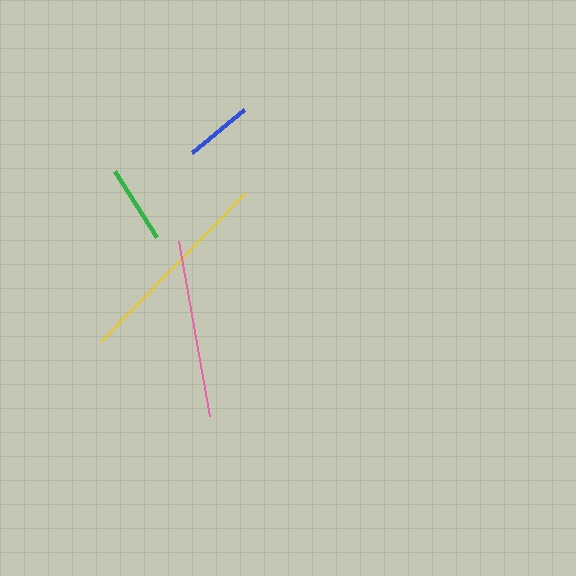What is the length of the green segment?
The green segment is approximately 79 pixels long.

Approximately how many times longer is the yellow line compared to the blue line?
The yellow line is approximately 3.1 times the length of the blue line.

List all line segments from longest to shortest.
From longest to shortest: yellow, pink, green, blue.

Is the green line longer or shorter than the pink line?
The pink line is longer than the green line.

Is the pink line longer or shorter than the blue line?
The pink line is longer than the blue line.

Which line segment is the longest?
The yellow line is the longest at approximately 207 pixels.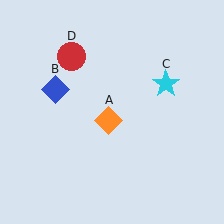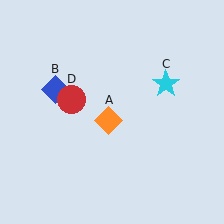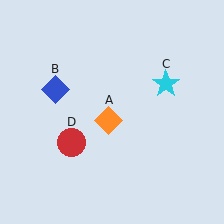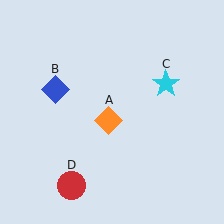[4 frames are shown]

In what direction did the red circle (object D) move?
The red circle (object D) moved down.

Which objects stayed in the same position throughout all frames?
Orange diamond (object A) and blue diamond (object B) and cyan star (object C) remained stationary.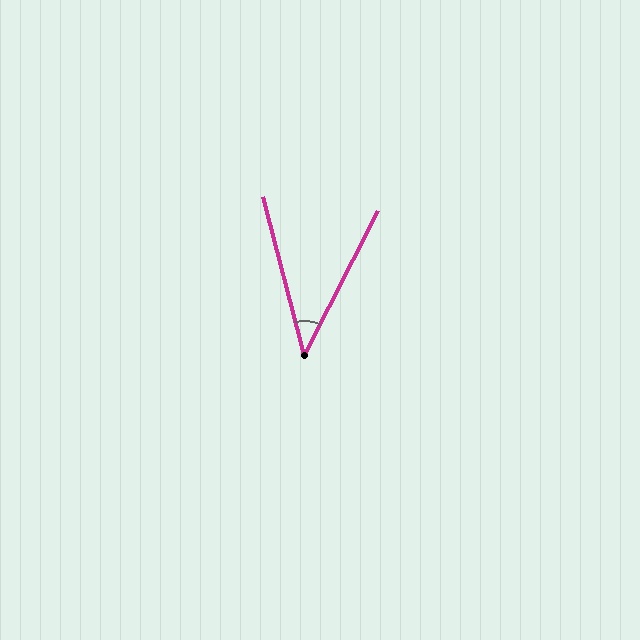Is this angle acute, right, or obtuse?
It is acute.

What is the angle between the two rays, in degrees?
Approximately 42 degrees.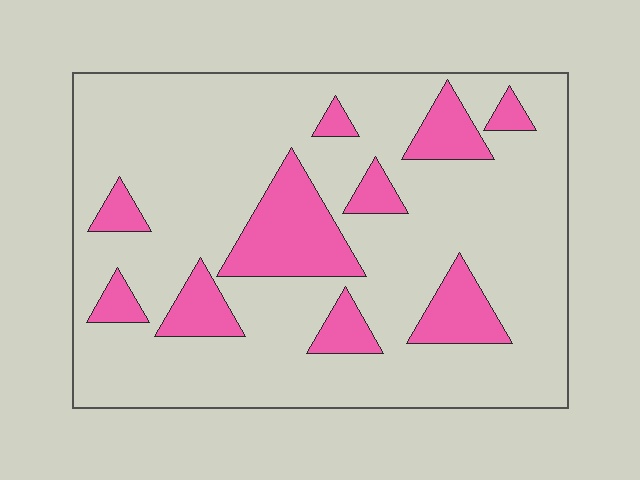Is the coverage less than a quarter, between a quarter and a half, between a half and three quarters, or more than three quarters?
Less than a quarter.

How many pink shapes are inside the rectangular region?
10.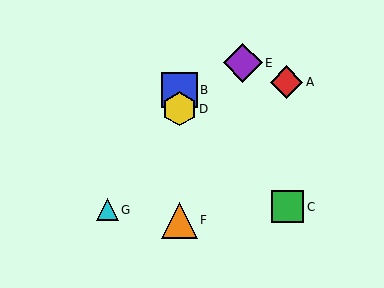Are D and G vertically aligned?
No, D is at x≈179 and G is at x≈108.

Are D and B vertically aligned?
Yes, both are at x≈179.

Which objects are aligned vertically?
Objects B, D, F are aligned vertically.